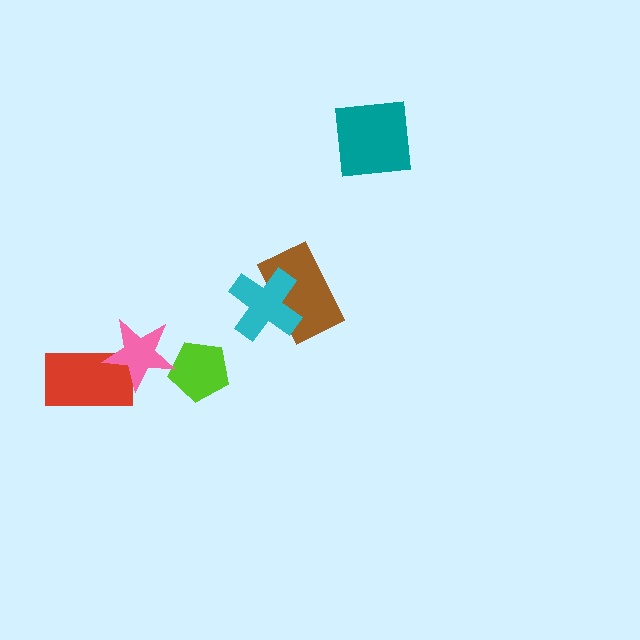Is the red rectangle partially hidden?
Yes, it is partially covered by another shape.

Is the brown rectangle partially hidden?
Yes, it is partially covered by another shape.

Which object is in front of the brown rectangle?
The cyan cross is in front of the brown rectangle.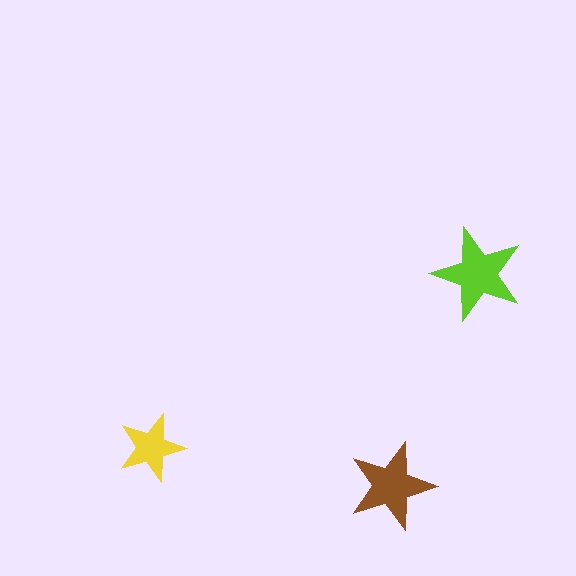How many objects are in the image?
There are 3 objects in the image.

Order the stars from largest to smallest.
the lime one, the brown one, the yellow one.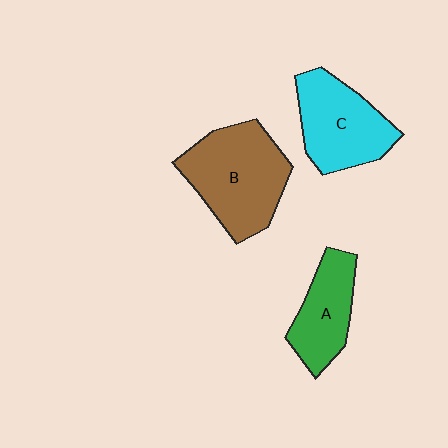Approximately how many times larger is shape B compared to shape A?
Approximately 1.6 times.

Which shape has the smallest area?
Shape A (green).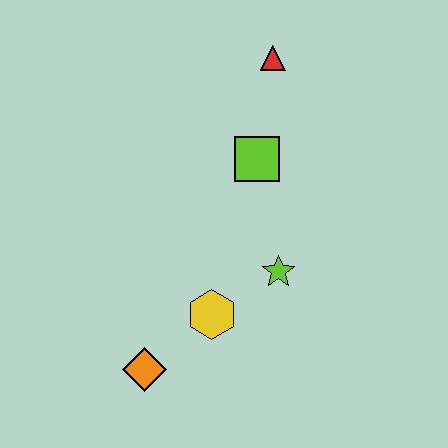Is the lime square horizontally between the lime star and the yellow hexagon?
Yes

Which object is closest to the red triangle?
The lime square is closest to the red triangle.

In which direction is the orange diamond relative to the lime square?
The orange diamond is below the lime square.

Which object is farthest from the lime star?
The red triangle is farthest from the lime star.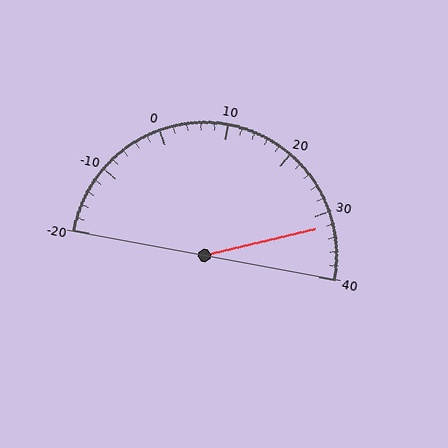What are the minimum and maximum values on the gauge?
The gauge ranges from -20 to 40.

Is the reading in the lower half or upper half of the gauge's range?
The reading is in the upper half of the range (-20 to 40).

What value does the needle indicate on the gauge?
The needle indicates approximately 32.